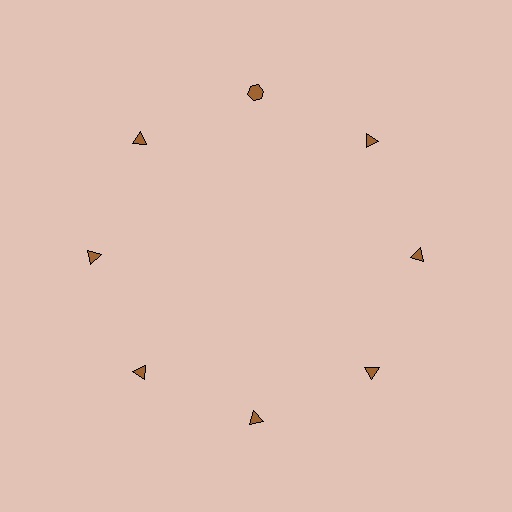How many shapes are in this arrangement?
There are 8 shapes arranged in a ring pattern.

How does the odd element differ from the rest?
It has a different shape: hexagon instead of triangle.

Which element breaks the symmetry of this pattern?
The brown hexagon at roughly the 12 o'clock position breaks the symmetry. All other shapes are brown triangles.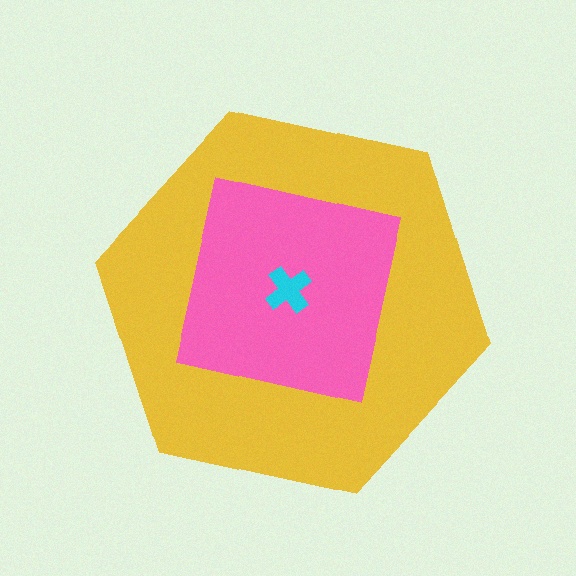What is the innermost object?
The cyan cross.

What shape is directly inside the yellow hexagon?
The pink square.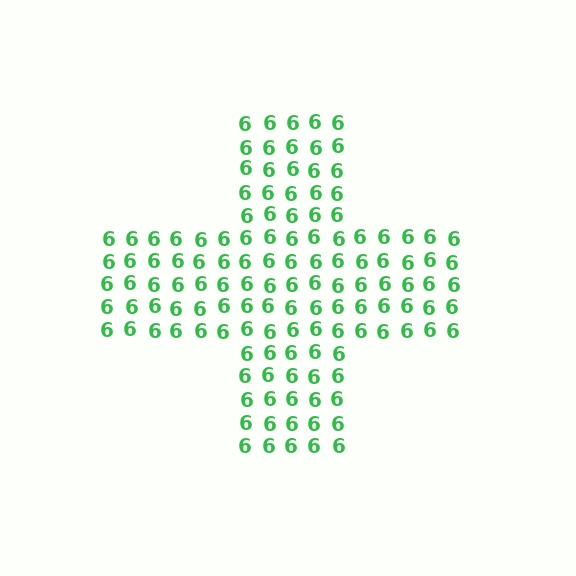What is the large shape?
The large shape is a cross.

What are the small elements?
The small elements are digit 6's.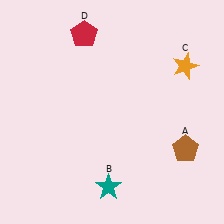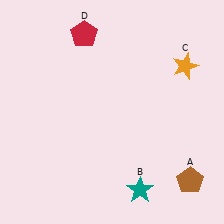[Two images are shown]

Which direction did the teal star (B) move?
The teal star (B) moved right.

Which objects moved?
The objects that moved are: the brown pentagon (A), the teal star (B).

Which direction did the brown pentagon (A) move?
The brown pentagon (A) moved down.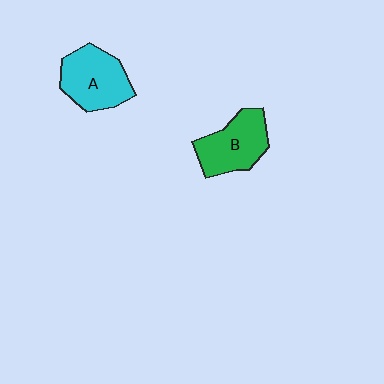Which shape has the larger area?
Shape A (cyan).